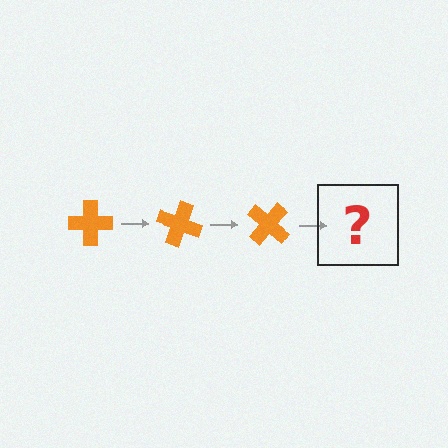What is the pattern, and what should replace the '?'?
The pattern is that the cross rotates 20 degrees each step. The '?' should be an orange cross rotated 60 degrees.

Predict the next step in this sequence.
The next step is an orange cross rotated 60 degrees.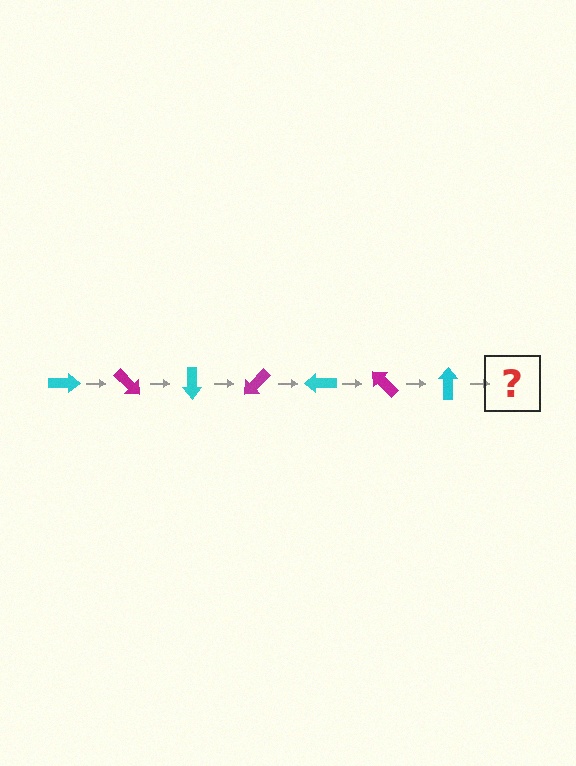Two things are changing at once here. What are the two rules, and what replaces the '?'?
The two rules are that it rotates 45 degrees each step and the color cycles through cyan and magenta. The '?' should be a magenta arrow, rotated 315 degrees from the start.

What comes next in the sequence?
The next element should be a magenta arrow, rotated 315 degrees from the start.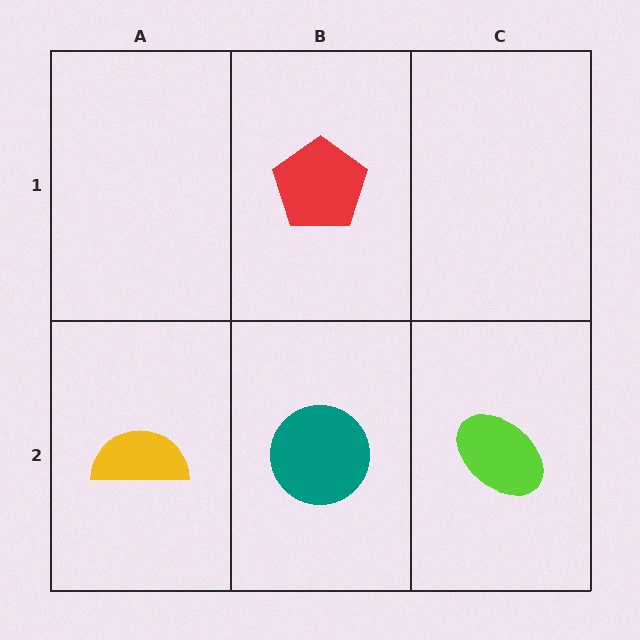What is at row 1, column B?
A red pentagon.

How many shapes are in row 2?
3 shapes.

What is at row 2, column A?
A yellow semicircle.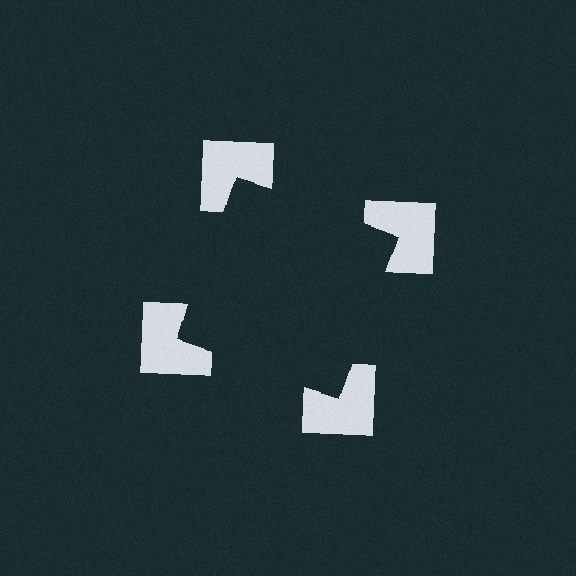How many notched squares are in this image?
There are 4 — one at each vertex of the illusory square.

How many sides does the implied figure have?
4 sides.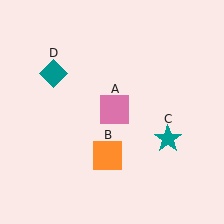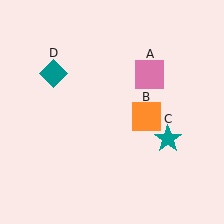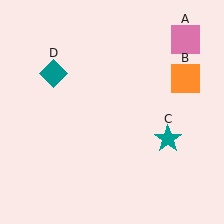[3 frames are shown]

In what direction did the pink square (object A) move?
The pink square (object A) moved up and to the right.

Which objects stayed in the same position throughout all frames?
Teal star (object C) and teal diamond (object D) remained stationary.